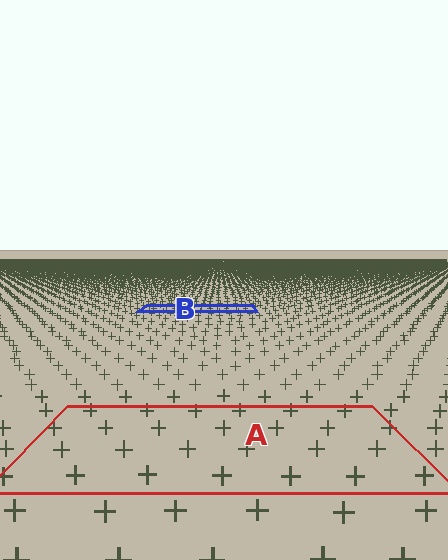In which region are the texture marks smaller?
The texture marks are smaller in region B, because it is farther away.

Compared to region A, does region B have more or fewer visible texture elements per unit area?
Region B has more texture elements per unit area — they are packed more densely because it is farther away.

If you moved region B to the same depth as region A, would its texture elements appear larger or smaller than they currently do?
They would appear larger. At a closer depth, the same texture elements are projected at a bigger on-screen size.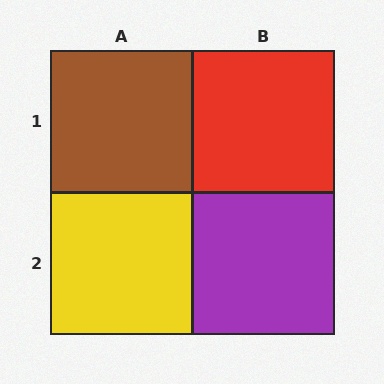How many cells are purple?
1 cell is purple.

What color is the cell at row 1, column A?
Brown.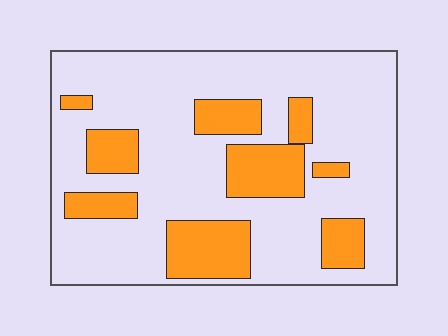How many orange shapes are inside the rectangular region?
9.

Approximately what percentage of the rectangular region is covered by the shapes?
Approximately 25%.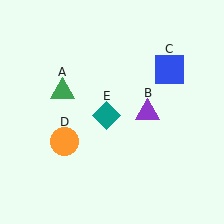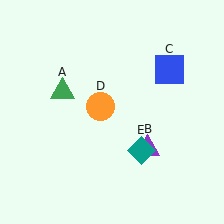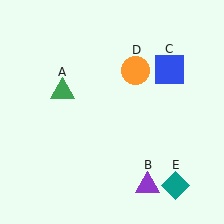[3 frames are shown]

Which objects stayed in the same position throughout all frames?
Green triangle (object A) and blue square (object C) remained stationary.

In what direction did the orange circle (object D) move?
The orange circle (object D) moved up and to the right.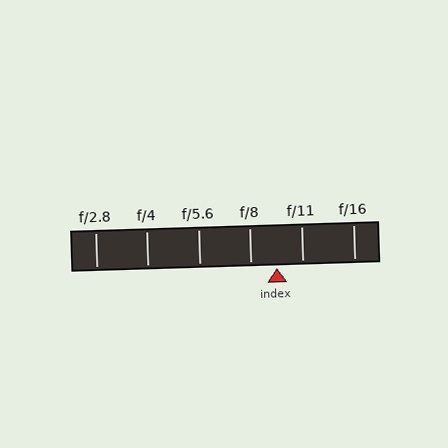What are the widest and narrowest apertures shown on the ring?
The widest aperture shown is f/2.8 and the narrowest is f/16.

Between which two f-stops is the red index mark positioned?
The index mark is between f/8 and f/11.